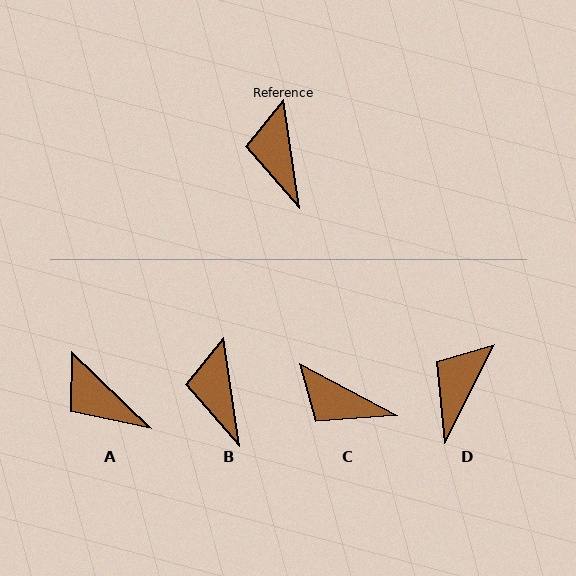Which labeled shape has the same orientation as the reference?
B.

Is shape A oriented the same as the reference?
No, it is off by about 38 degrees.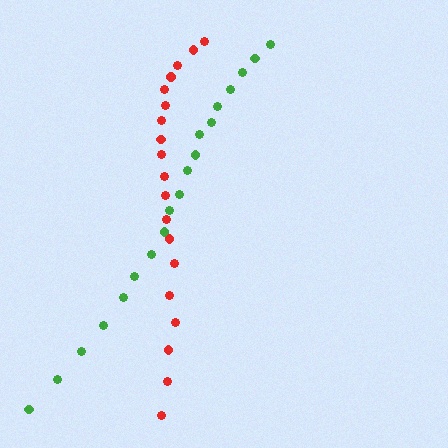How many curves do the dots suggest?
There are 2 distinct paths.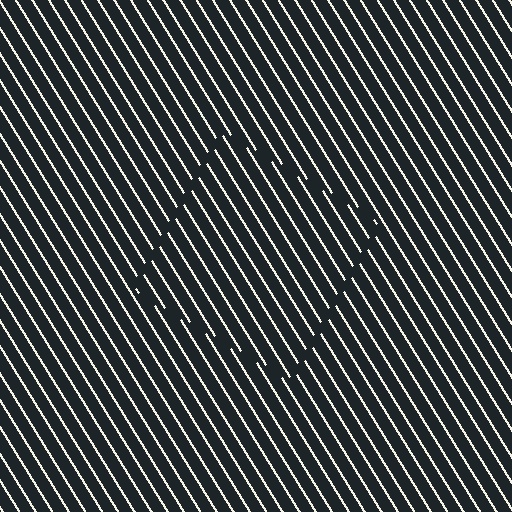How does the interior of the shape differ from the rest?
The interior of the shape contains the same grating, shifted by half a period — the contour is defined by the phase discontinuity where line-ends from the inner and outer gratings abut.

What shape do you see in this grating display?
An illusory square. The interior of the shape contains the same grating, shifted by half a period — the contour is defined by the phase discontinuity where line-ends from the inner and outer gratings abut.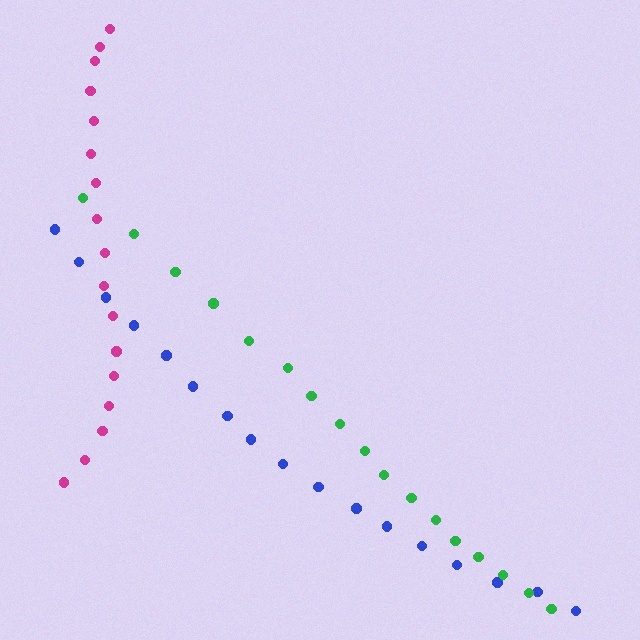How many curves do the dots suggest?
There are 3 distinct paths.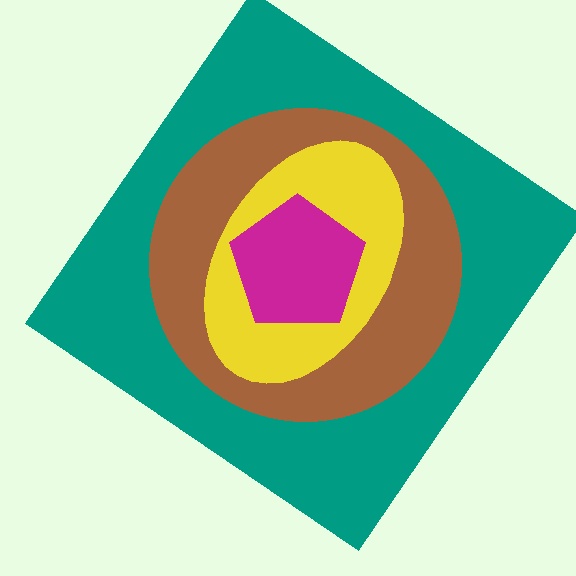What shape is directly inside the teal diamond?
The brown circle.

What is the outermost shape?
The teal diamond.